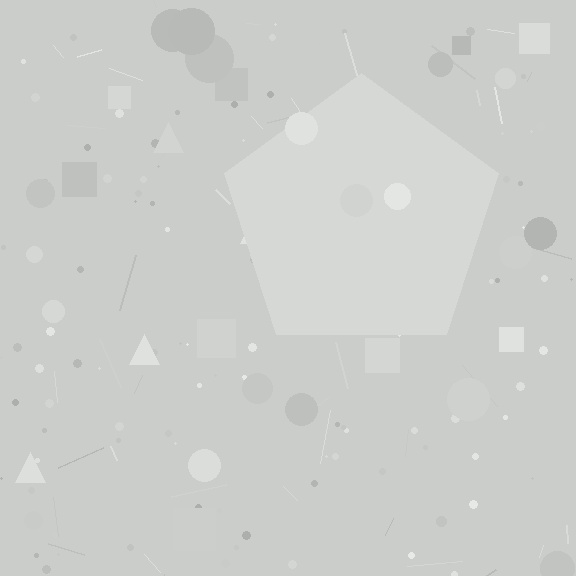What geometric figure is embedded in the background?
A pentagon is embedded in the background.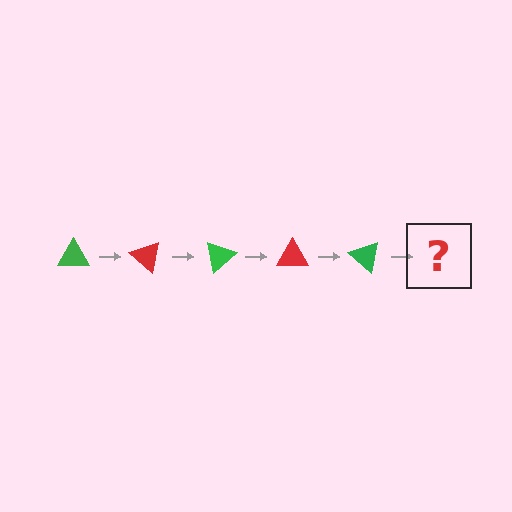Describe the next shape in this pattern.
It should be a red triangle, rotated 200 degrees from the start.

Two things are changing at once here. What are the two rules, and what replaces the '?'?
The two rules are that it rotates 40 degrees each step and the color cycles through green and red. The '?' should be a red triangle, rotated 200 degrees from the start.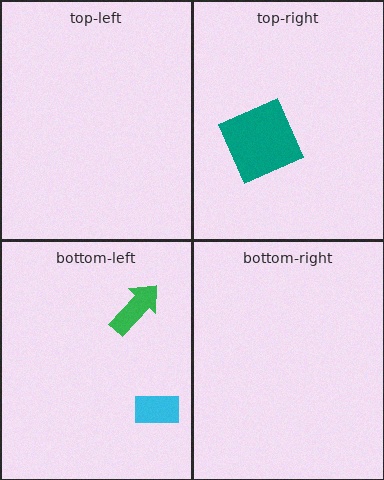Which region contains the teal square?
The top-right region.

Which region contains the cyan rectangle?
The bottom-left region.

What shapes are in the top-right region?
The teal square.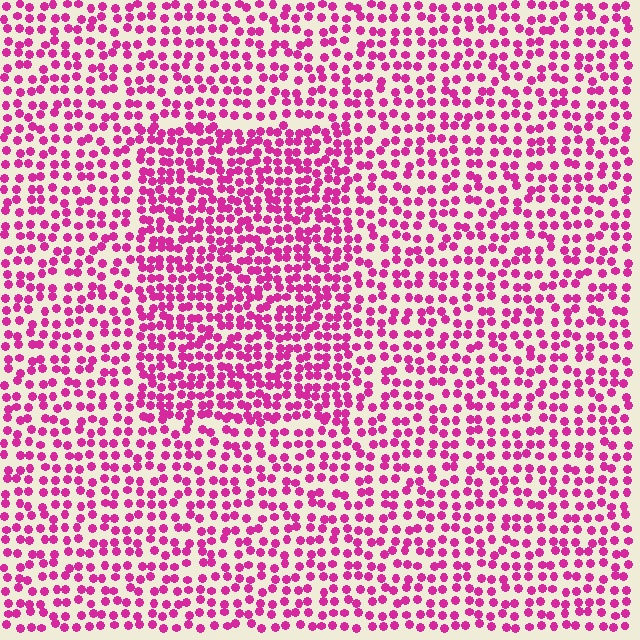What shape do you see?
I see a rectangle.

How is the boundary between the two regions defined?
The boundary is defined by a change in element density (approximately 1.5x ratio). All elements are the same color, size, and shape.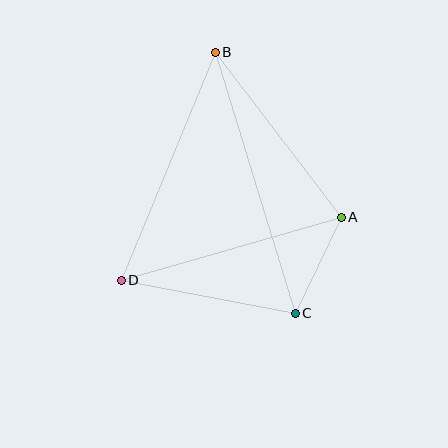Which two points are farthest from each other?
Points B and C are farthest from each other.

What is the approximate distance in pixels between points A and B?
The distance between A and B is approximately 208 pixels.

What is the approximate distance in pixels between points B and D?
The distance between B and D is approximately 247 pixels.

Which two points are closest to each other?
Points A and C are closest to each other.